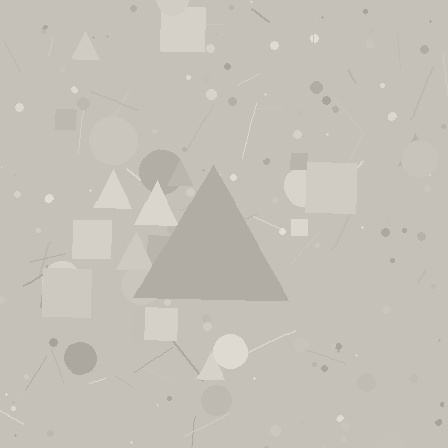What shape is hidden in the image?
A triangle is hidden in the image.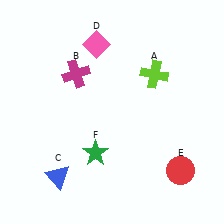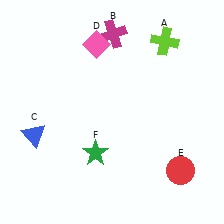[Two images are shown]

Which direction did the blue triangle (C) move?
The blue triangle (C) moved up.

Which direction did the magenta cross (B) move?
The magenta cross (B) moved up.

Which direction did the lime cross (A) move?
The lime cross (A) moved up.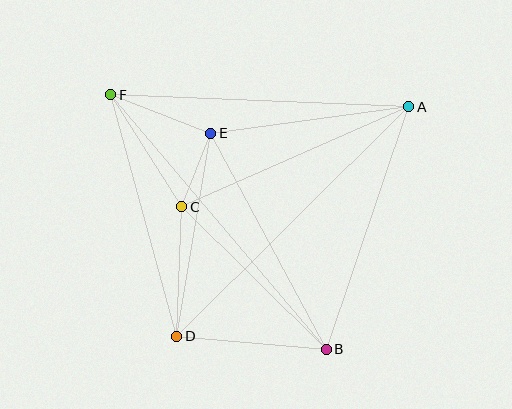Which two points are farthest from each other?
Points B and F are farthest from each other.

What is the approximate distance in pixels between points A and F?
The distance between A and F is approximately 298 pixels.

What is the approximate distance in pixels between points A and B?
The distance between A and B is approximately 256 pixels.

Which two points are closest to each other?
Points C and E are closest to each other.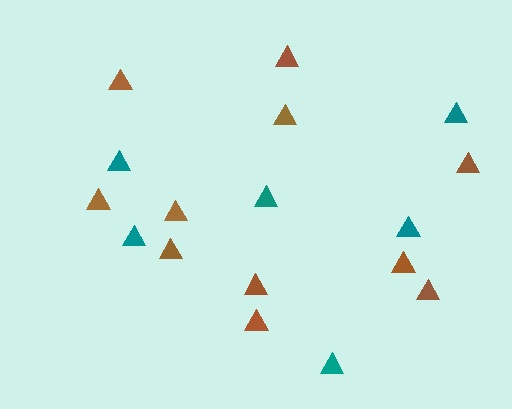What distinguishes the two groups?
There are 2 groups: one group of brown triangles (11) and one group of teal triangles (6).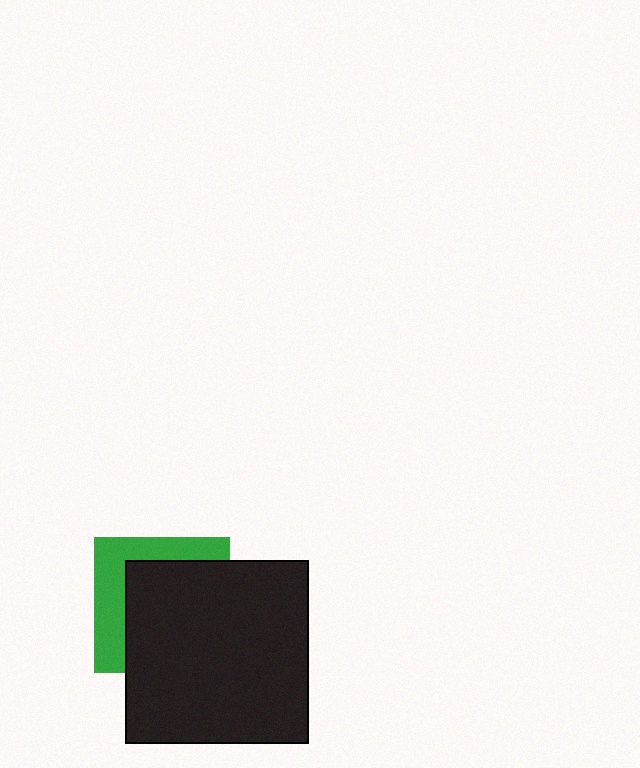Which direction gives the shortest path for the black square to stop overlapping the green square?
Moving toward the lower-right gives the shortest separation.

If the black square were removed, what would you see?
You would see the complete green square.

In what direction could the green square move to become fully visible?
The green square could move toward the upper-left. That would shift it out from behind the black square entirely.